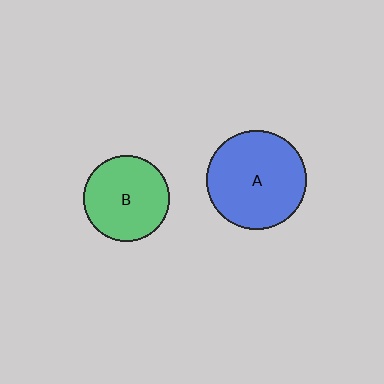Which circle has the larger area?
Circle A (blue).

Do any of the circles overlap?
No, none of the circles overlap.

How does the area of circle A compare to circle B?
Approximately 1.3 times.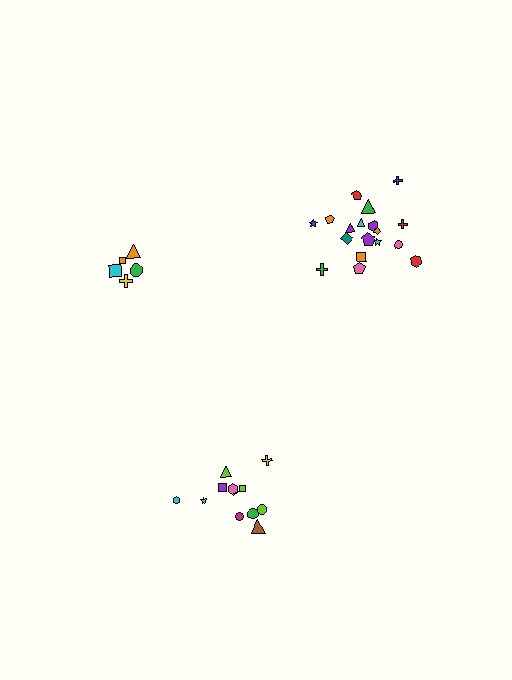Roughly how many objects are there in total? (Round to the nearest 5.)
Roughly 35 objects in total.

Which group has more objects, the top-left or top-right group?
The top-right group.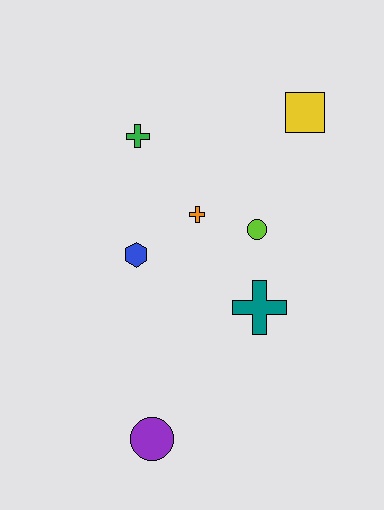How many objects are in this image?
There are 7 objects.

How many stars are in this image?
There are no stars.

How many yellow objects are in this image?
There is 1 yellow object.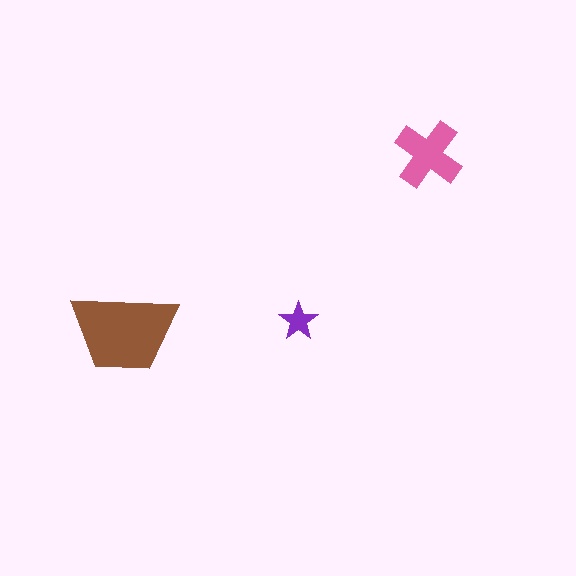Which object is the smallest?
The purple star.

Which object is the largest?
The brown trapezoid.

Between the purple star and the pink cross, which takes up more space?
The pink cross.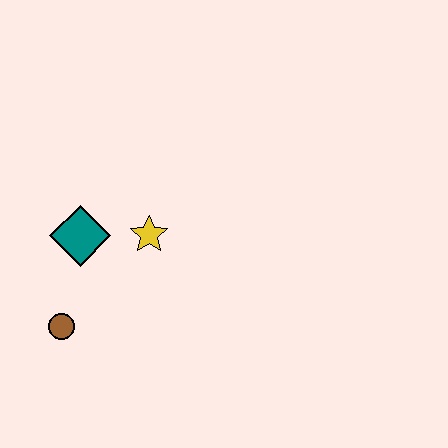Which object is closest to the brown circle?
The teal diamond is closest to the brown circle.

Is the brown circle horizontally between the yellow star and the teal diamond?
No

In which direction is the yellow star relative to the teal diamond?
The yellow star is to the right of the teal diamond.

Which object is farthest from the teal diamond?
The brown circle is farthest from the teal diamond.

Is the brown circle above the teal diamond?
No